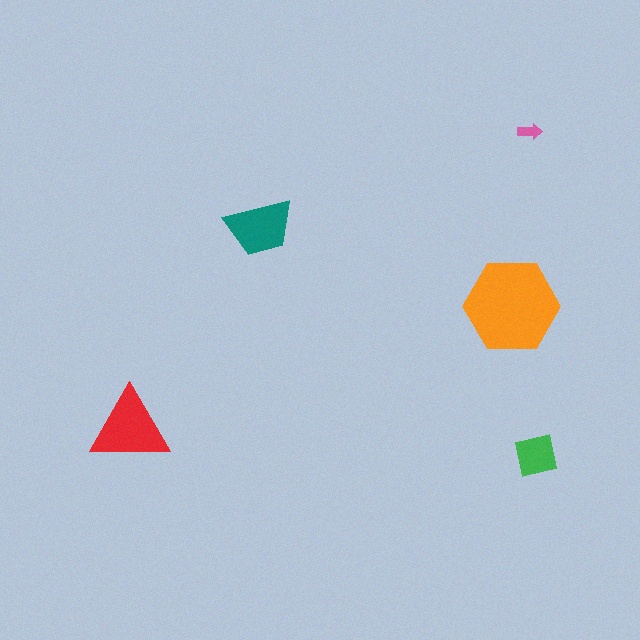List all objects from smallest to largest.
The pink arrow, the green square, the teal trapezoid, the red triangle, the orange hexagon.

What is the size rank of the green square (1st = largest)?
4th.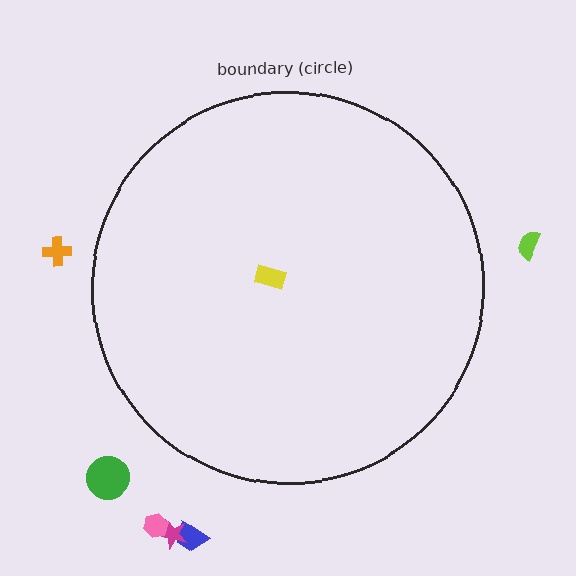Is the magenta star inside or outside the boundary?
Outside.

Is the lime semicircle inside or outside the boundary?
Outside.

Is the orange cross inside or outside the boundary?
Outside.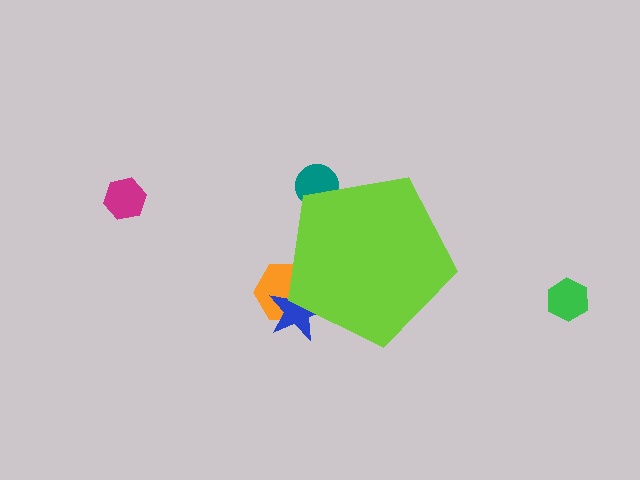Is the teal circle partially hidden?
Yes, the teal circle is partially hidden behind the lime pentagon.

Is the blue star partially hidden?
Yes, the blue star is partially hidden behind the lime pentagon.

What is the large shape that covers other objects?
A lime pentagon.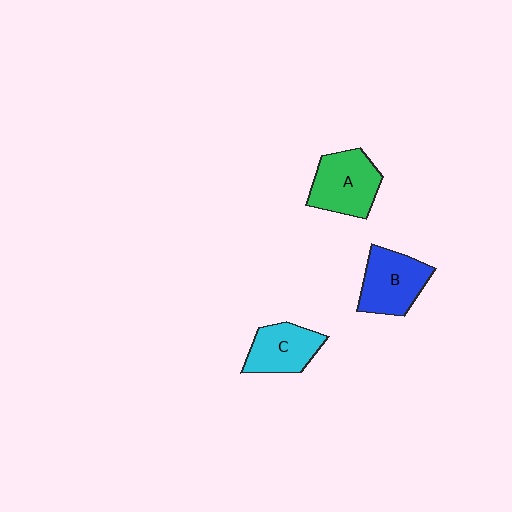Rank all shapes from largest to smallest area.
From largest to smallest: A (green), B (blue), C (cyan).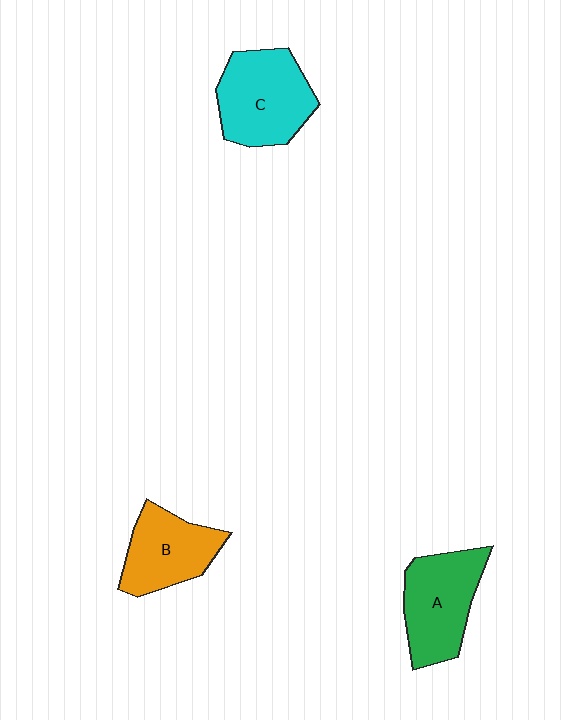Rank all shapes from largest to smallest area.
From largest to smallest: C (cyan), A (green), B (orange).